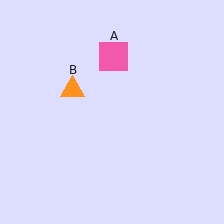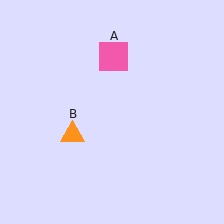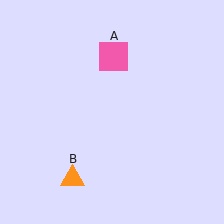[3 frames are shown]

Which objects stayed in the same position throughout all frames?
Pink square (object A) remained stationary.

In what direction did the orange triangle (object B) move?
The orange triangle (object B) moved down.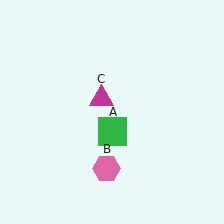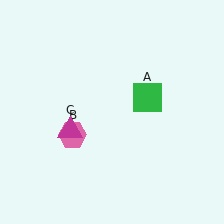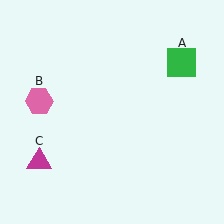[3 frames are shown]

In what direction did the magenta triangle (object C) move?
The magenta triangle (object C) moved down and to the left.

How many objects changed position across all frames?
3 objects changed position: green square (object A), pink hexagon (object B), magenta triangle (object C).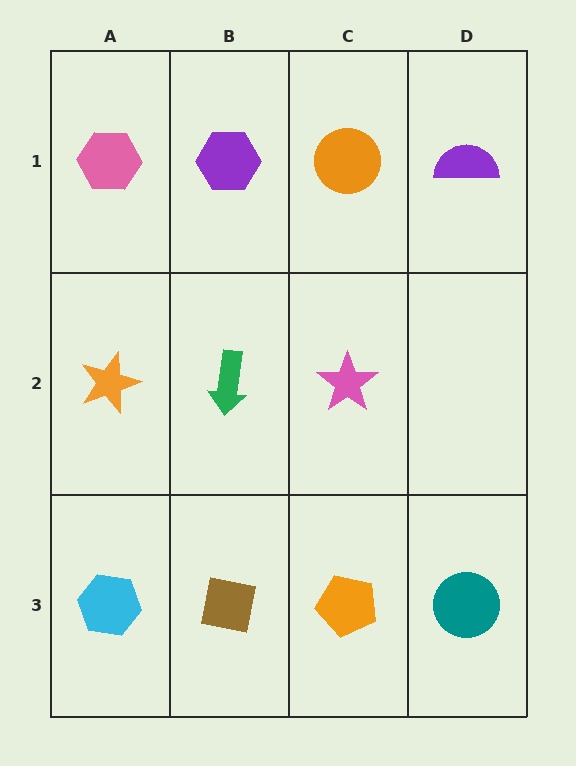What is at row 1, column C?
An orange circle.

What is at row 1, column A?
A pink hexagon.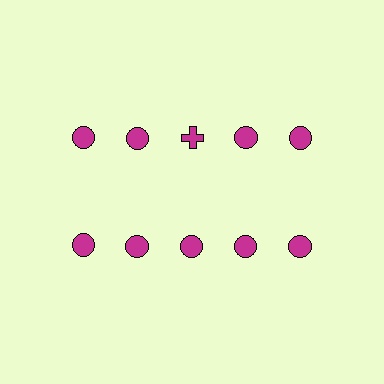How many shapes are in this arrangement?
There are 10 shapes arranged in a grid pattern.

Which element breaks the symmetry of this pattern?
The magenta cross in the top row, center column breaks the symmetry. All other shapes are magenta circles.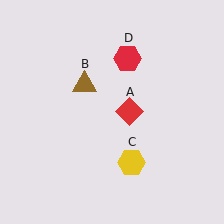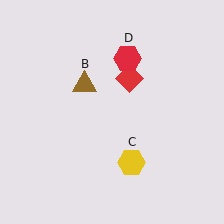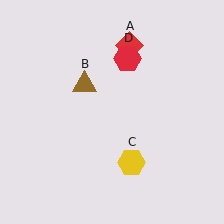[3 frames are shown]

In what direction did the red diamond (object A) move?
The red diamond (object A) moved up.